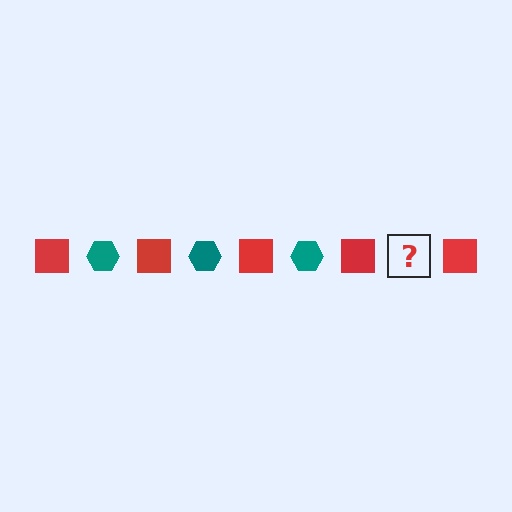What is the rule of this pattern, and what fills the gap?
The rule is that the pattern alternates between red square and teal hexagon. The gap should be filled with a teal hexagon.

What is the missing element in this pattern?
The missing element is a teal hexagon.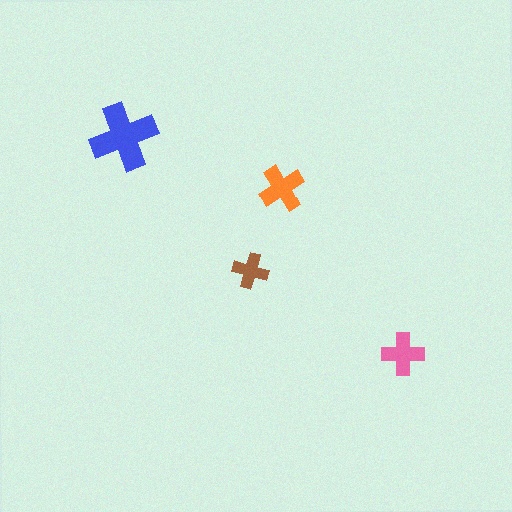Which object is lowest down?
The pink cross is bottommost.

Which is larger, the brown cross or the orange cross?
The orange one.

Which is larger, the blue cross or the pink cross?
The blue one.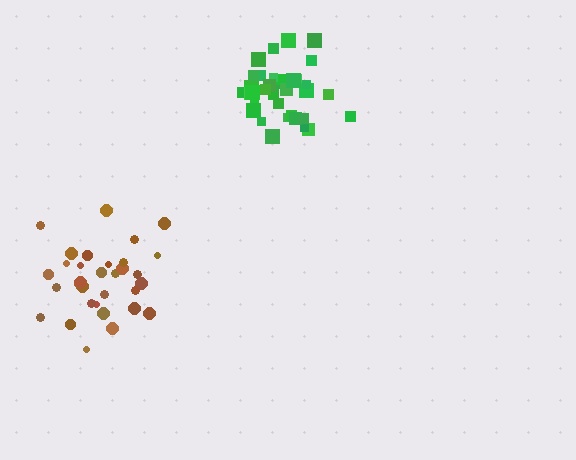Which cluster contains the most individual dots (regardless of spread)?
Green (35).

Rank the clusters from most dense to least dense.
green, brown.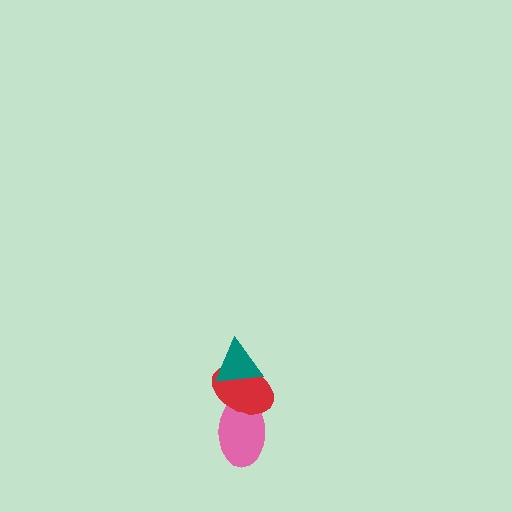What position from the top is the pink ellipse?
The pink ellipse is 3rd from the top.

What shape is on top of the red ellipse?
The teal triangle is on top of the red ellipse.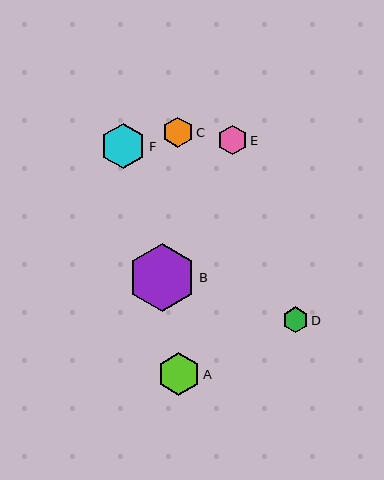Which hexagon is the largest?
Hexagon B is the largest with a size of approximately 68 pixels.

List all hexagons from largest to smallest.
From largest to smallest: B, F, A, C, E, D.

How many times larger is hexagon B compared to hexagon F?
Hexagon B is approximately 1.5 times the size of hexagon F.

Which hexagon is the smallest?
Hexagon D is the smallest with a size of approximately 26 pixels.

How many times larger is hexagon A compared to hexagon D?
Hexagon A is approximately 1.7 times the size of hexagon D.